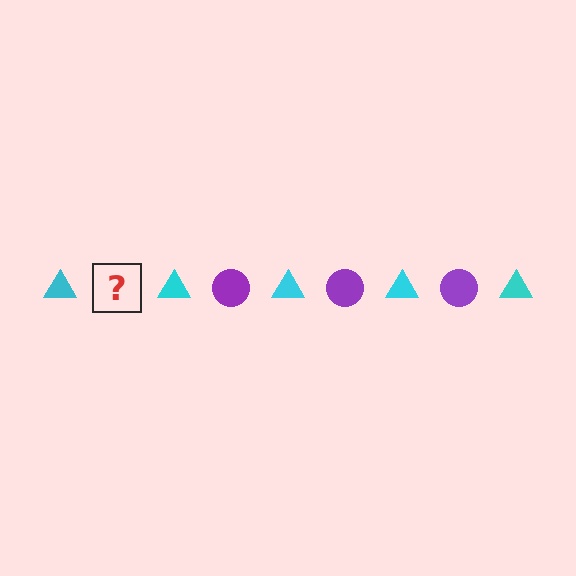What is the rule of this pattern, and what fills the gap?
The rule is that the pattern alternates between cyan triangle and purple circle. The gap should be filled with a purple circle.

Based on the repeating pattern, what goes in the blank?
The blank should be a purple circle.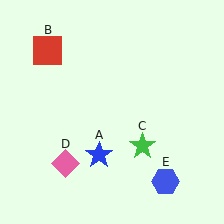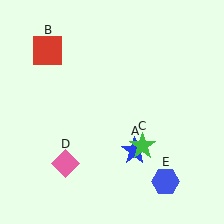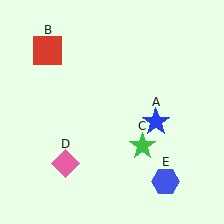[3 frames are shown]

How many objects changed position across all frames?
1 object changed position: blue star (object A).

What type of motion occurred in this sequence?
The blue star (object A) rotated counterclockwise around the center of the scene.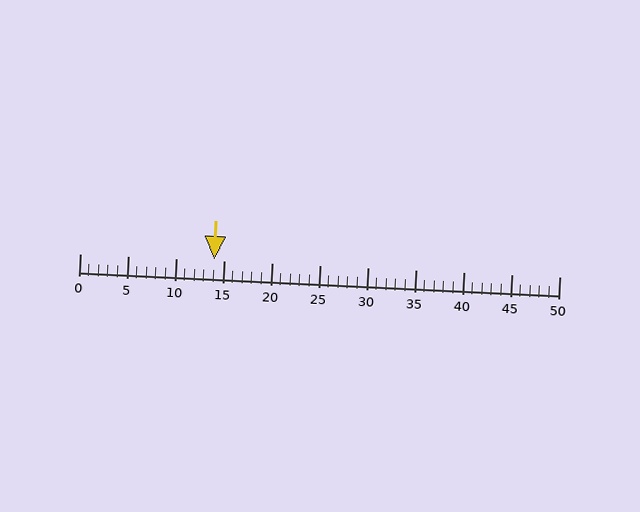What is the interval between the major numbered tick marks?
The major tick marks are spaced 5 units apart.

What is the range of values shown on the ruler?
The ruler shows values from 0 to 50.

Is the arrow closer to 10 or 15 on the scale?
The arrow is closer to 15.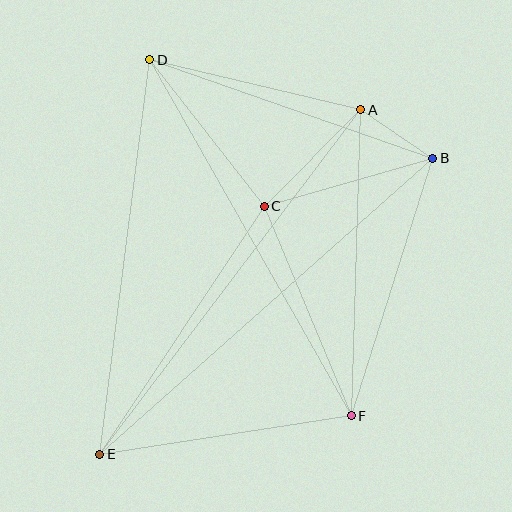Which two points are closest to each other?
Points A and B are closest to each other.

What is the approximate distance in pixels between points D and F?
The distance between D and F is approximately 409 pixels.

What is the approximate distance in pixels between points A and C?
The distance between A and C is approximately 137 pixels.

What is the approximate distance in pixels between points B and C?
The distance between B and C is approximately 175 pixels.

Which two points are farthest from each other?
Points B and E are farthest from each other.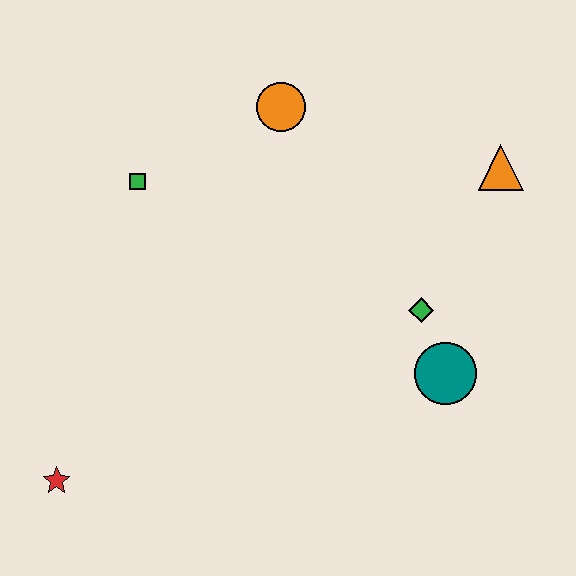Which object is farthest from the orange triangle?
The red star is farthest from the orange triangle.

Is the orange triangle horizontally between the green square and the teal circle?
No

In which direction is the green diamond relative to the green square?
The green diamond is to the right of the green square.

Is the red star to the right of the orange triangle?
No